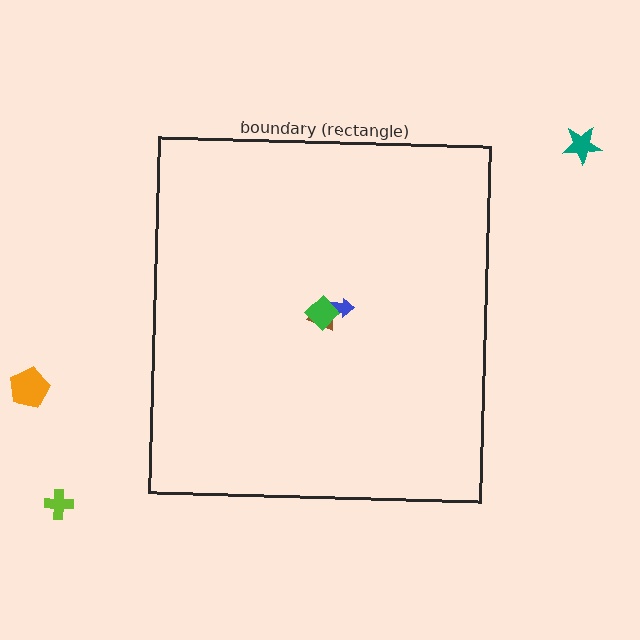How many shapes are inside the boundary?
3 inside, 3 outside.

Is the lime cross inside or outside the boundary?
Outside.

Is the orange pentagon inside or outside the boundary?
Outside.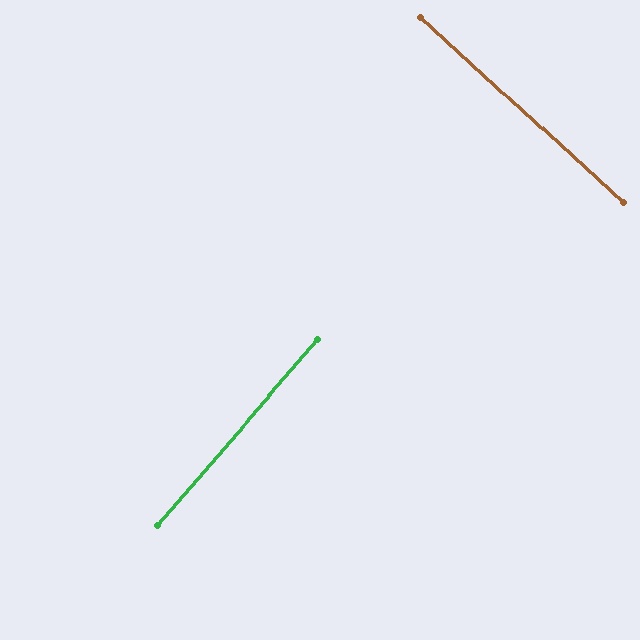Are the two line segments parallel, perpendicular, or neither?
Perpendicular — they meet at approximately 88°.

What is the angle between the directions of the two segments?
Approximately 88 degrees.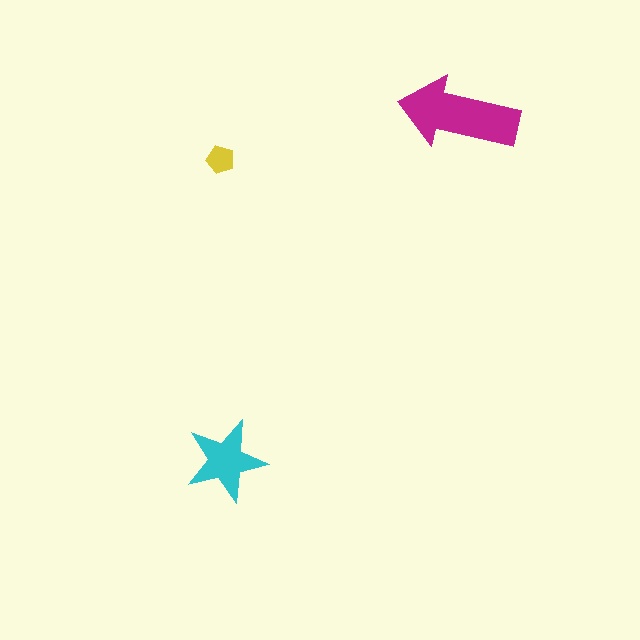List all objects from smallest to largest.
The yellow pentagon, the cyan star, the magenta arrow.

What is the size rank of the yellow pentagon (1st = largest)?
3rd.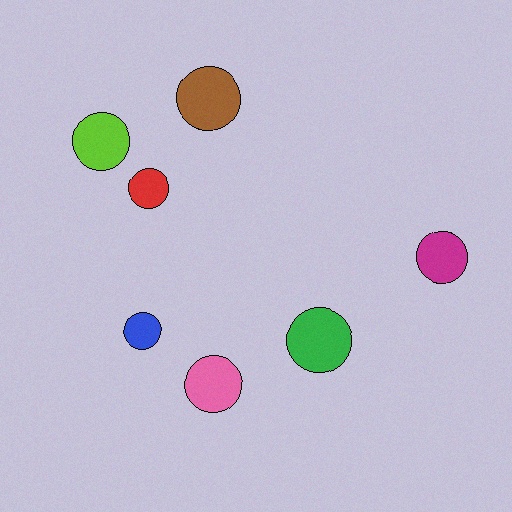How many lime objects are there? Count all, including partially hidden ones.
There is 1 lime object.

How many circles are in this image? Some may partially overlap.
There are 7 circles.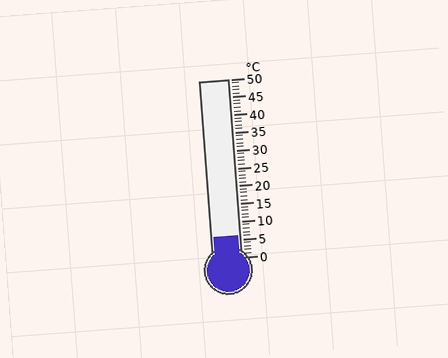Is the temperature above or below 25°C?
The temperature is below 25°C.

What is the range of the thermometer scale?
The thermometer scale ranges from 0°C to 50°C.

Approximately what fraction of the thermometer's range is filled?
The thermometer is filled to approximately 10% of its range.